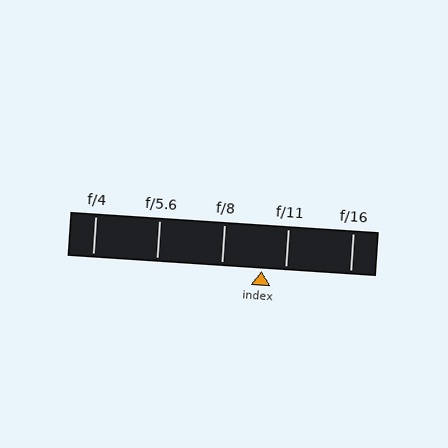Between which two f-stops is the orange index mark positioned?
The index mark is between f/8 and f/11.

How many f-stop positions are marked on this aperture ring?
There are 5 f-stop positions marked.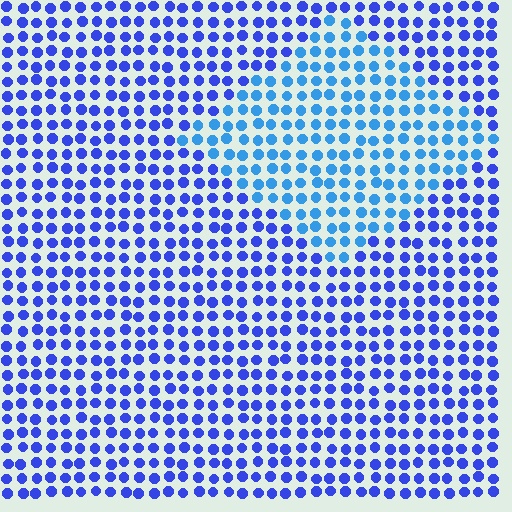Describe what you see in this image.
The image is filled with small blue elements in a uniform arrangement. A diamond-shaped region is visible where the elements are tinted to a slightly different hue, forming a subtle color boundary.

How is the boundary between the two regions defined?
The boundary is defined purely by a slight shift in hue (about 29 degrees). Spacing, size, and orientation are identical on both sides.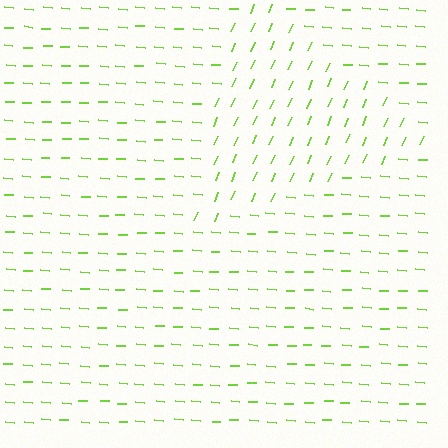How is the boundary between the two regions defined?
The boundary is defined purely by a change in line orientation (approximately 71 degrees difference). All lines are the same color and thickness.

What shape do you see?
I see a triangle.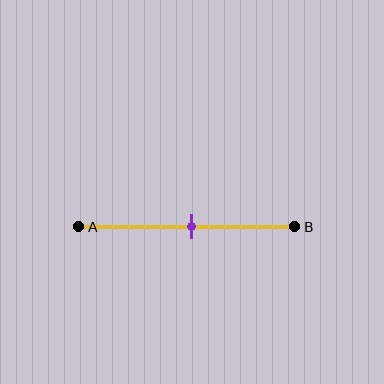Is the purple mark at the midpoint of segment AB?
Yes, the mark is approximately at the midpoint.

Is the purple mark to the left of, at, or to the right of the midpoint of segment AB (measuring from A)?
The purple mark is approximately at the midpoint of segment AB.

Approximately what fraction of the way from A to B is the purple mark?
The purple mark is approximately 50% of the way from A to B.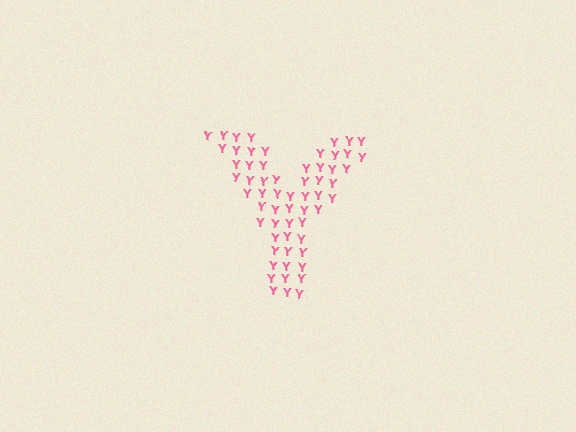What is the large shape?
The large shape is the letter Y.